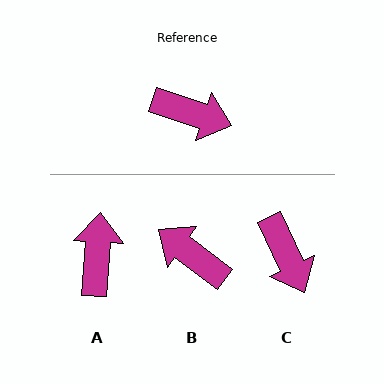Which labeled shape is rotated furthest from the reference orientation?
B, about 162 degrees away.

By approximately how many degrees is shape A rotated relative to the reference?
Approximately 105 degrees counter-clockwise.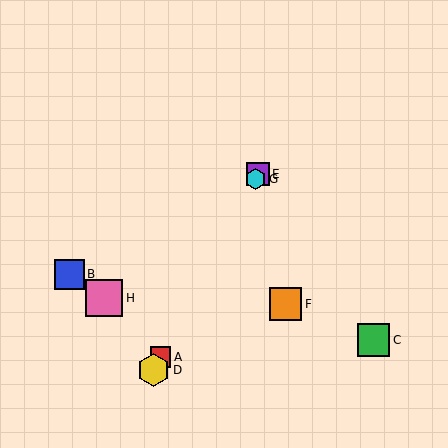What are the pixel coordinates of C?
Object C is at (374, 340).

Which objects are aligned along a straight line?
Objects A, D, E, G are aligned along a straight line.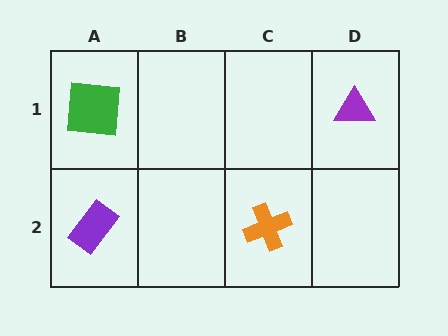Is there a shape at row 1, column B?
No, that cell is empty.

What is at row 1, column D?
A purple triangle.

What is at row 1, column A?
A green square.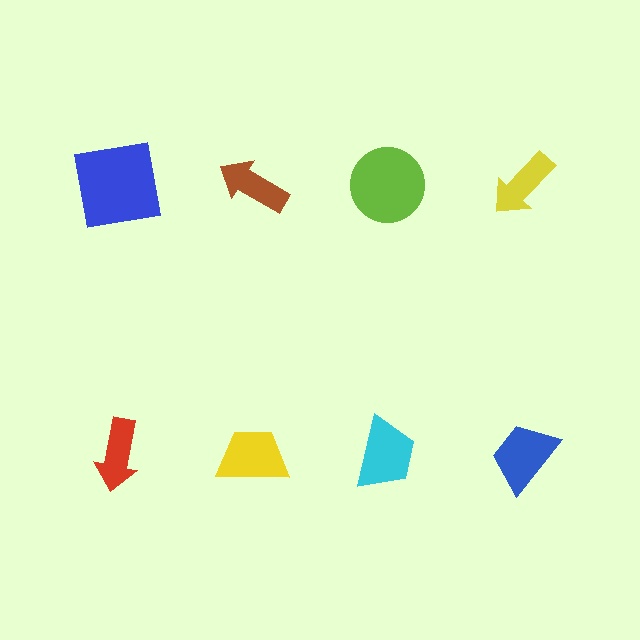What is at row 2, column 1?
A red arrow.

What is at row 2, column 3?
A cyan trapezoid.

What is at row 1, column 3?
A lime circle.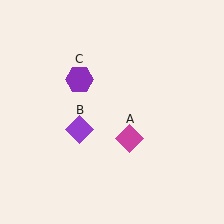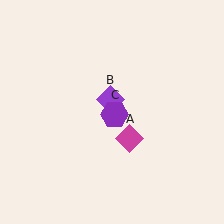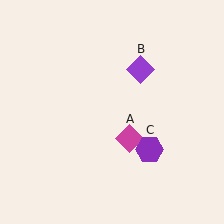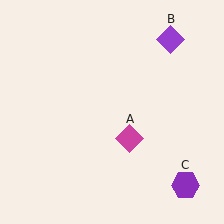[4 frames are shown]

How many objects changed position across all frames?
2 objects changed position: purple diamond (object B), purple hexagon (object C).